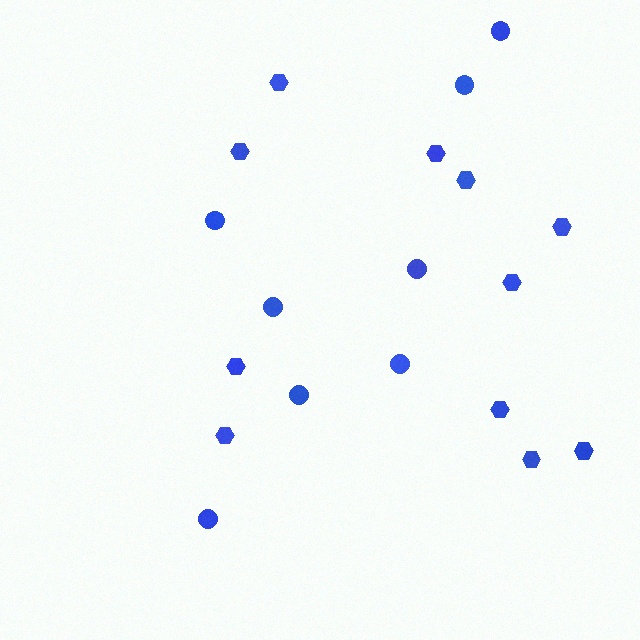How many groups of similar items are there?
There are 2 groups: one group of circles (8) and one group of hexagons (11).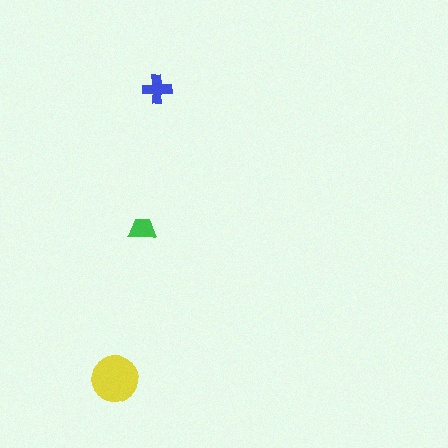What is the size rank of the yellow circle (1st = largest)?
1st.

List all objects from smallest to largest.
The green trapezoid, the blue cross, the yellow circle.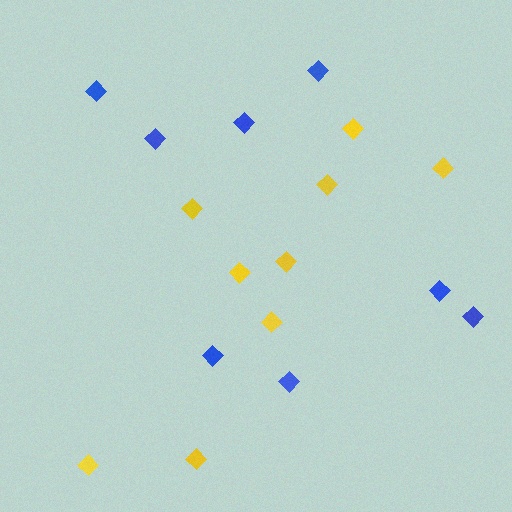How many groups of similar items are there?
There are 2 groups: one group of yellow diamonds (9) and one group of blue diamonds (8).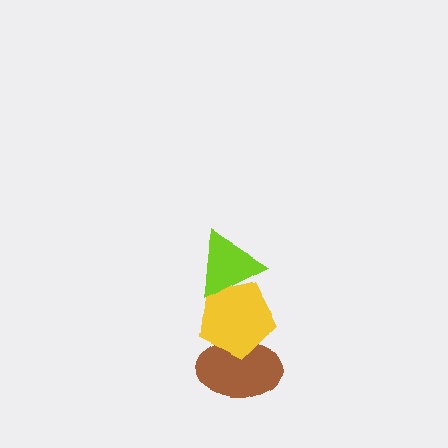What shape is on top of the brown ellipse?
The yellow pentagon is on top of the brown ellipse.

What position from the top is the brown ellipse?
The brown ellipse is 3rd from the top.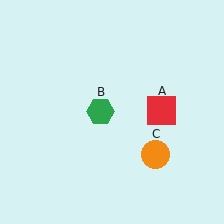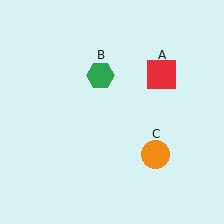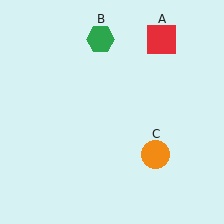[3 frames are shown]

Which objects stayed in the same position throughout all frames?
Orange circle (object C) remained stationary.